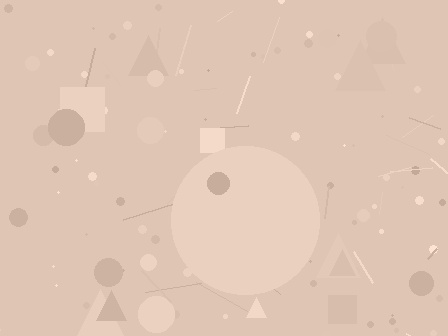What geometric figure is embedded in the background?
A circle is embedded in the background.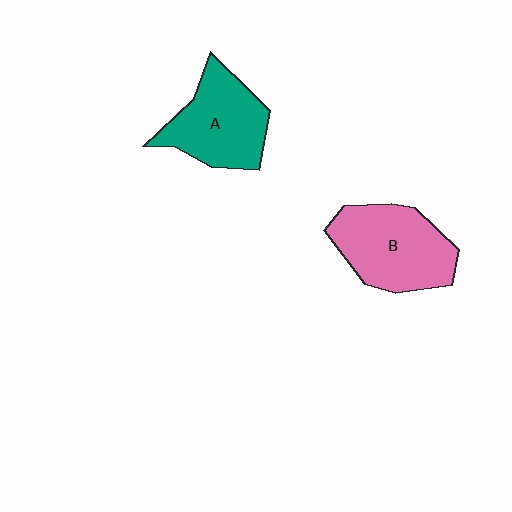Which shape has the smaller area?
Shape A (teal).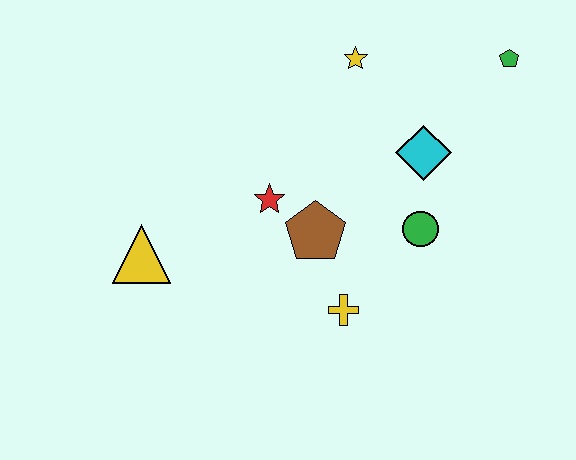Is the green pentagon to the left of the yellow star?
No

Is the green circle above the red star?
No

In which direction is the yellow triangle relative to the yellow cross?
The yellow triangle is to the left of the yellow cross.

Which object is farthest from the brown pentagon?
The green pentagon is farthest from the brown pentagon.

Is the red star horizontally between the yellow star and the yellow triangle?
Yes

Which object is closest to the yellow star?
The cyan diamond is closest to the yellow star.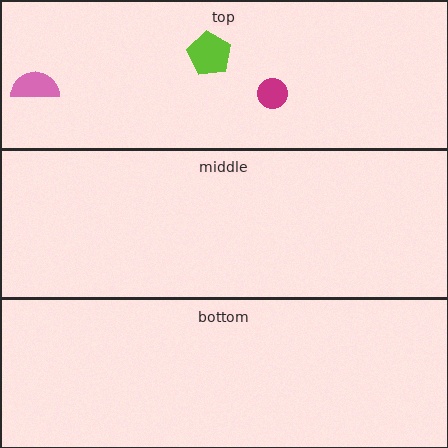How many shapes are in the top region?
3.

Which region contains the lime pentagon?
The top region.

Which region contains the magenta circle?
The top region.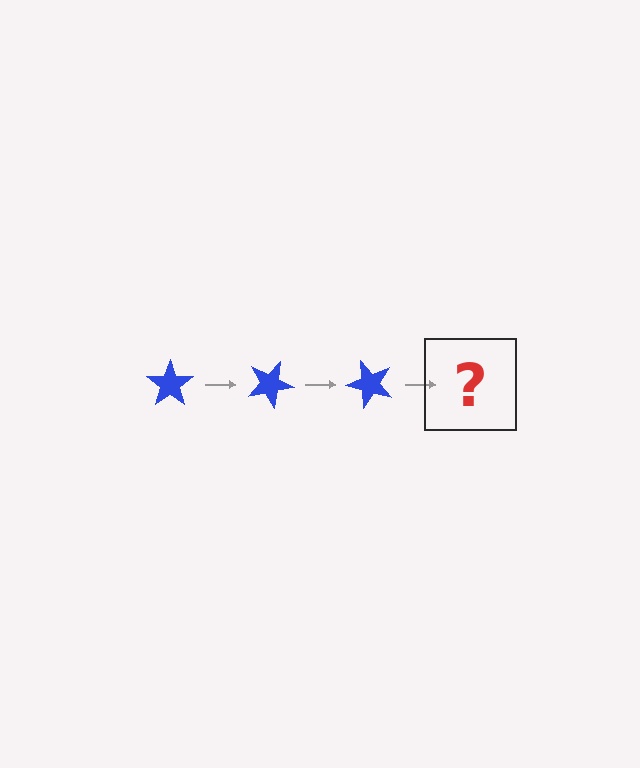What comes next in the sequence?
The next element should be a blue star rotated 75 degrees.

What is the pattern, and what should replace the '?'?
The pattern is that the star rotates 25 degrees each step. The '?' should be a blue star rotated 75 degrees.